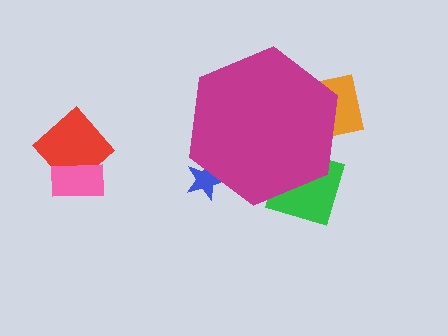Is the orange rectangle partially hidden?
Yes, the orange rectangle is partially hidden behind the magenta hexagon.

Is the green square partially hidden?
Yes, the green square is partially hidden behind the magenta hexagon.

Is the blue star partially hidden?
Yes, the blue star is partially hidden behind the magenta hexagon.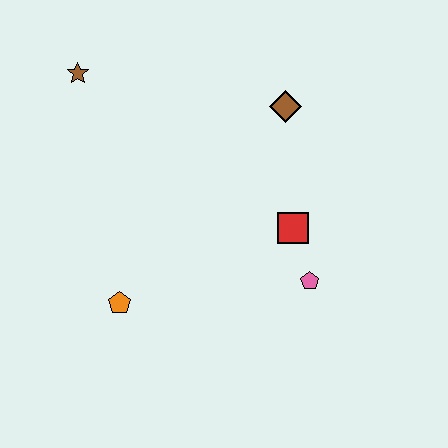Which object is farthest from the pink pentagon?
The brown star is farthest from the pink pentagon.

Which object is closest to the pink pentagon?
The red square is closest to the pink pentagon.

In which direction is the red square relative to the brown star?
The red square is to the right of the brown star.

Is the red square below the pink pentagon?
No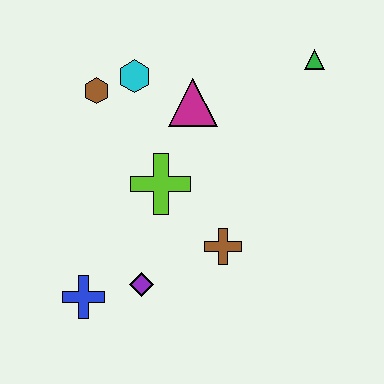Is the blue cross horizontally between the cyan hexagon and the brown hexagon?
No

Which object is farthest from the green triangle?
The blue cross is farthest from the green triangle.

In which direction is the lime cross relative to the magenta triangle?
The lime cross is below the magenta triangle.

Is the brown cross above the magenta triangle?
No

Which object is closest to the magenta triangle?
The cyan hexagon is closest to the magenta triangle.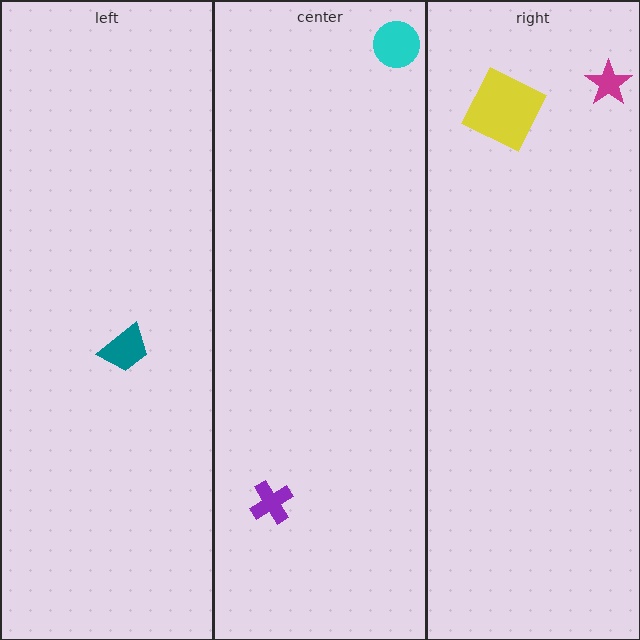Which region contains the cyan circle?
The center region.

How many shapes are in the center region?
2.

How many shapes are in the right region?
2.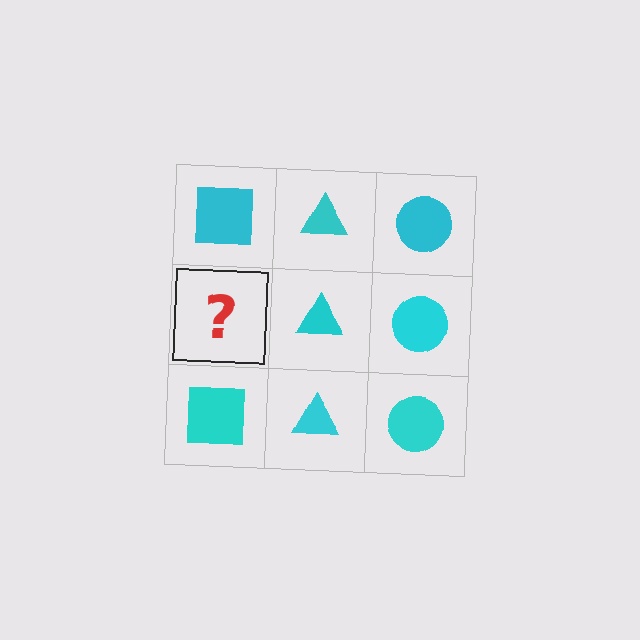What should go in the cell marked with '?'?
The missing cell should contain a cyan square.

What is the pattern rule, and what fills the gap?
The rule is that each column has a consistent shape. The gap should be filled with a cyan square.